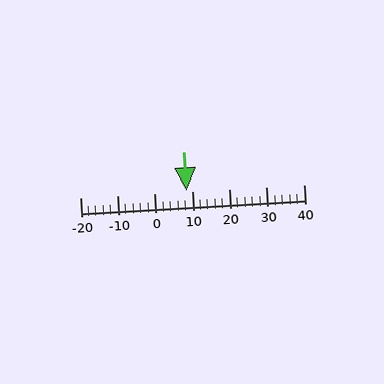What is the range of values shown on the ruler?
The ruler shows values from -20 to 40.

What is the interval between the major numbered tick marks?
The major tick marks are spaced 10 units apart.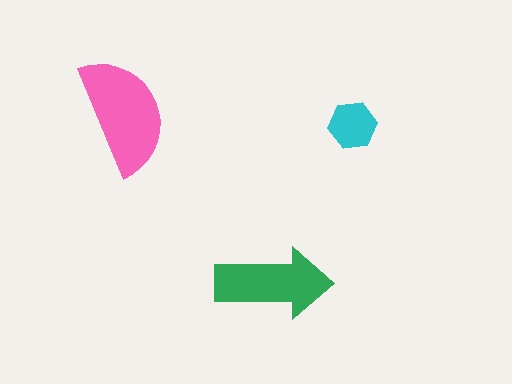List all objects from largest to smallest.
The pink semicircle, the green arrow, the cyan hexagon.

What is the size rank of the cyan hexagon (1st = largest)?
3rd.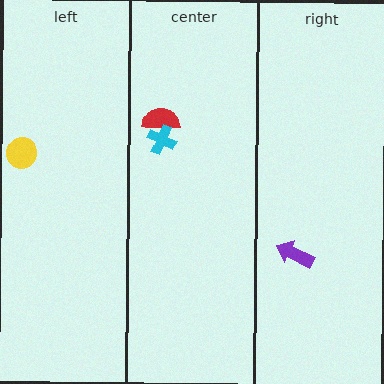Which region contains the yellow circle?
The left region.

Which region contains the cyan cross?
The center region.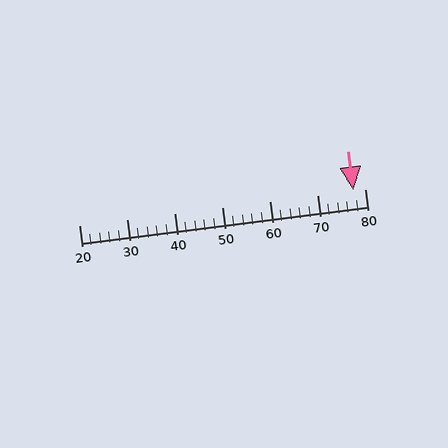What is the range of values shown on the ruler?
The ruler shows values from 20 to 80.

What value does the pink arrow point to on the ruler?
The pink arrow points to approximately 78.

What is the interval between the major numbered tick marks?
The major tick marks are spaced 10 units apart.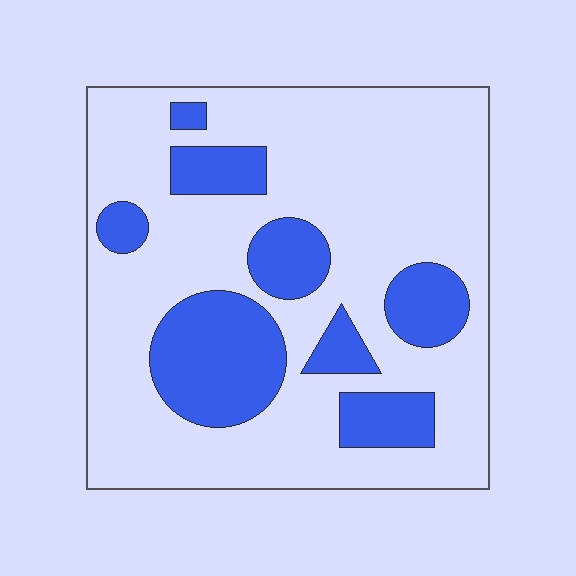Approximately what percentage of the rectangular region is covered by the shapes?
Approximately 25%.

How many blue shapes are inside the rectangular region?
8.